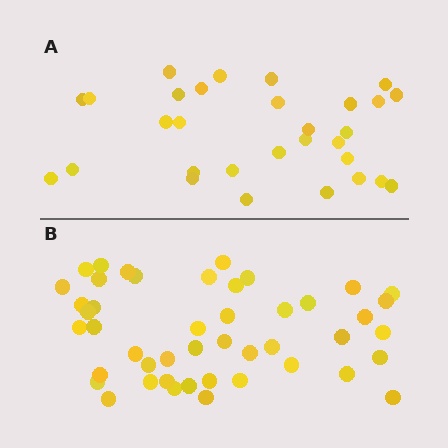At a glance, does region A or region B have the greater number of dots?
Region B (the bottom region) has more dots.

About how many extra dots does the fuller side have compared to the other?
Region B has approximately 15 more dots than region A.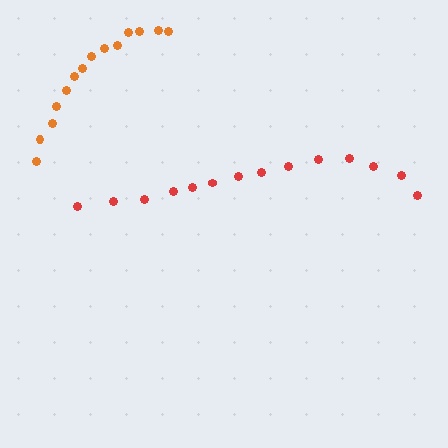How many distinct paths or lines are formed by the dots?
There are 2 distinct paths.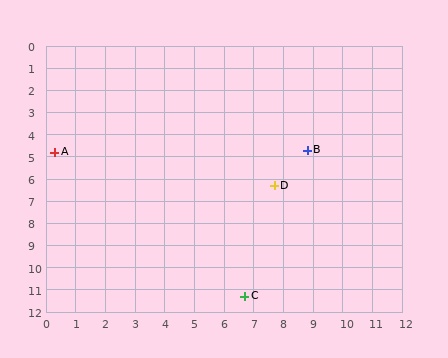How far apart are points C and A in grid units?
Points C and A are about 9.1 grid units apart.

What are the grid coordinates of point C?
Point C is at approximately (6.7, 11.3).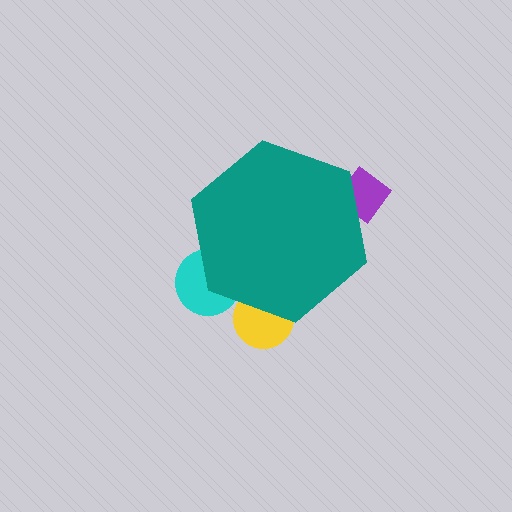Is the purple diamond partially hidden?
Yes, the purple diamond is partially hidden behind the teal hexagon.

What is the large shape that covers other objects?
A teal hexagon.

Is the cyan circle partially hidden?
Yes, the cyan circle is partially hidden behind the teal hexagon.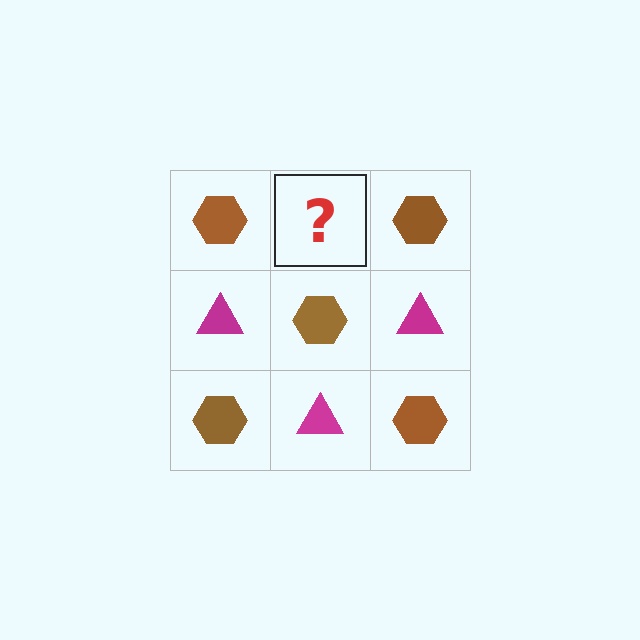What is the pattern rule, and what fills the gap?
The rule is that it alternates brown hexagon and magenta triangle in a checkerboard pattern. The gap should be filled with a magenta triangle.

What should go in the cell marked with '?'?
The missing cell should contain a magenta triangle.